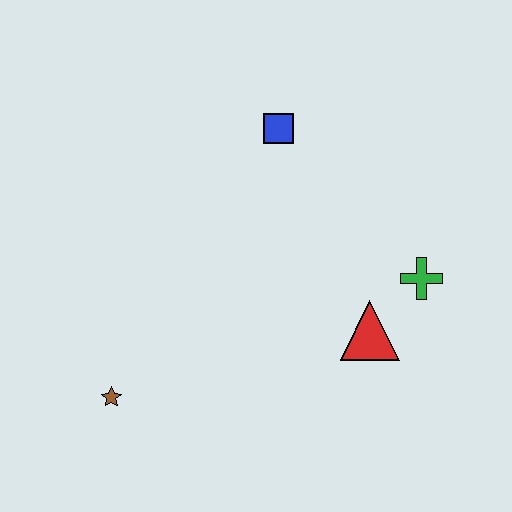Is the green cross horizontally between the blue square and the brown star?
No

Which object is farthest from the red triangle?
The brown star is farthest from the red triangle.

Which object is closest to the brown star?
The red triangle is closest to the brown star.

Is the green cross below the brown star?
No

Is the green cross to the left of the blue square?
No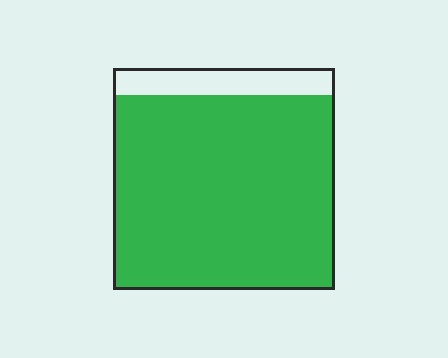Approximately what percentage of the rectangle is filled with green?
Approximately 90%.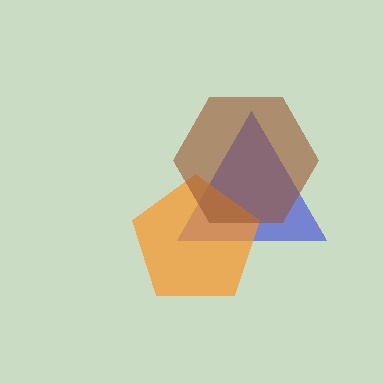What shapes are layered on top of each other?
The layered shapes are: a blue triangle, an orange pentagon, a brown hexagon.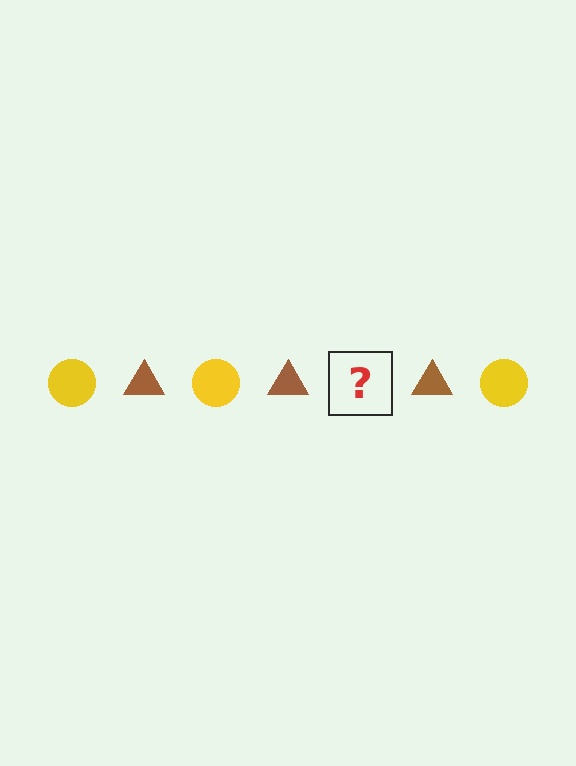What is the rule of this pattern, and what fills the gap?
The rule is that the pattern alternates between yellow circle and brown triangle. The gap should be filled with a yellow circle.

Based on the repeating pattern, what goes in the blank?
The blank should be a yellow circle.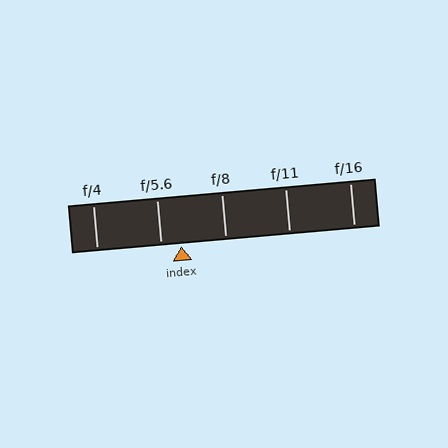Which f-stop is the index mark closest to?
The index mark is closest to f/5.6.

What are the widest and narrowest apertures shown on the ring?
The widest aperture shown is f/4 and the narrowest is f/16.